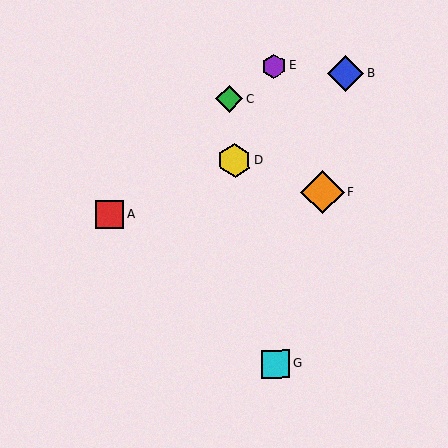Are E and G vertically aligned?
Yes, both are at x≈273.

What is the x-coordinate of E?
Object E is at x≈273.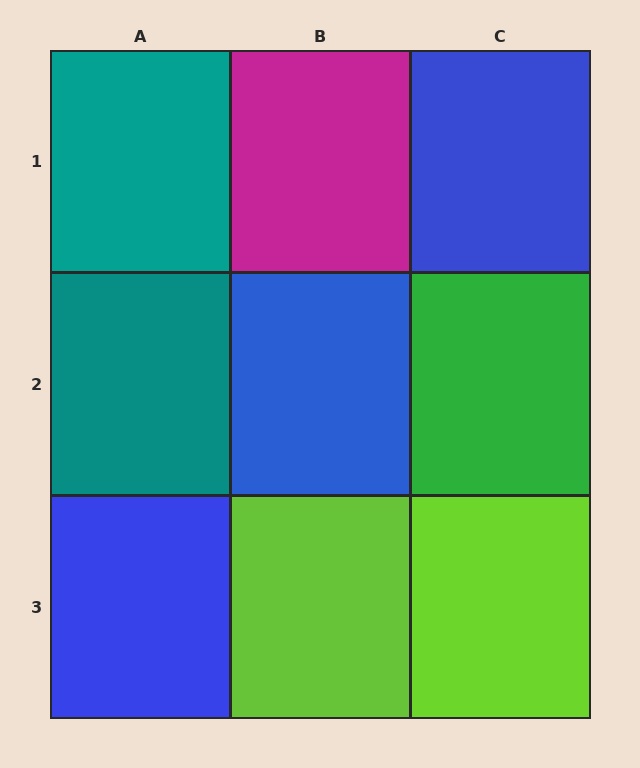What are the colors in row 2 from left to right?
Teal, blue, green.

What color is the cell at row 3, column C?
Lime.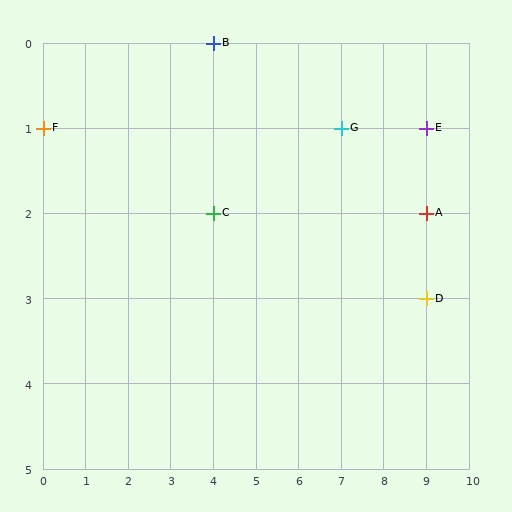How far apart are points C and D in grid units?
Points C and D are 5 columns and 1 row apart (about 5.1 grid units diagonally).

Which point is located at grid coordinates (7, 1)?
Point G is at (7, 1).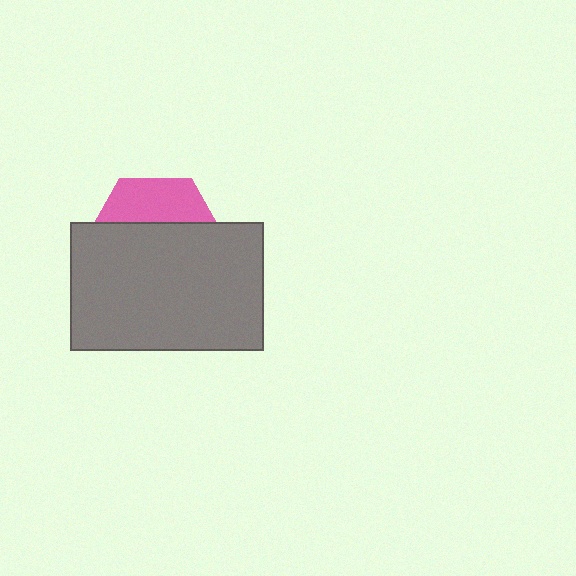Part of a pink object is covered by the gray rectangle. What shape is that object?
It is a hexagon.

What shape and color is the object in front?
The object in front is a gray rectangle.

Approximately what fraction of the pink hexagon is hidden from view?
Roughly 68% of the pink hexagon is hidden behind the gray rectangle.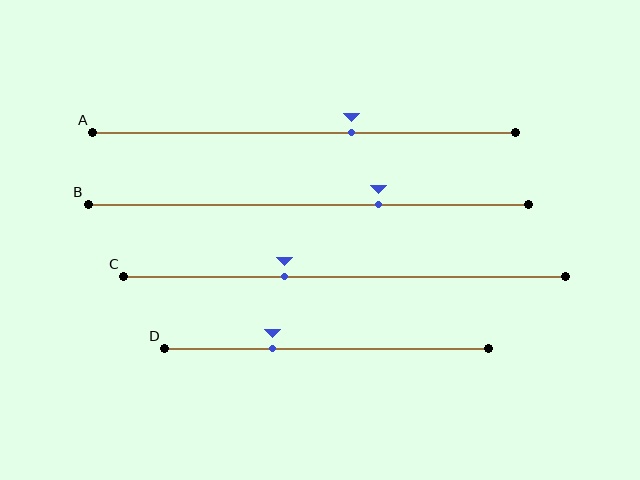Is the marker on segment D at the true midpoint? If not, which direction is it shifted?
No, the marker on segment D is shifted to the left by about 17% of the segment length.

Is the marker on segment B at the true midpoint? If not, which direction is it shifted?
No, the marker on segment B is shifted to the right by about 16% of the segment length.